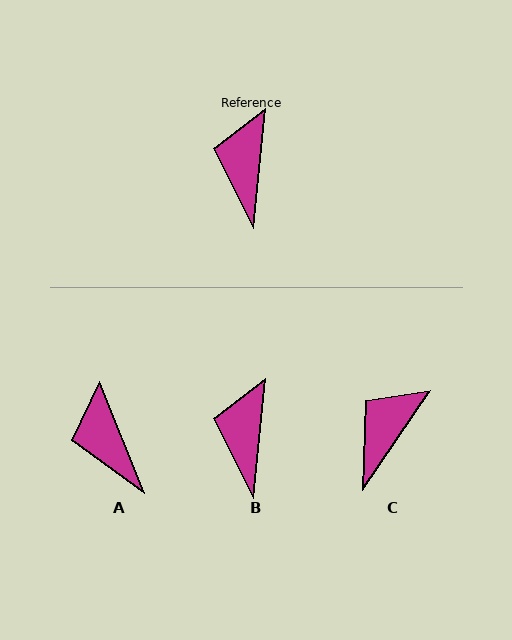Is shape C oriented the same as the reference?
No, it is off by about 29 degrees.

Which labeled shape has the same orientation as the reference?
B.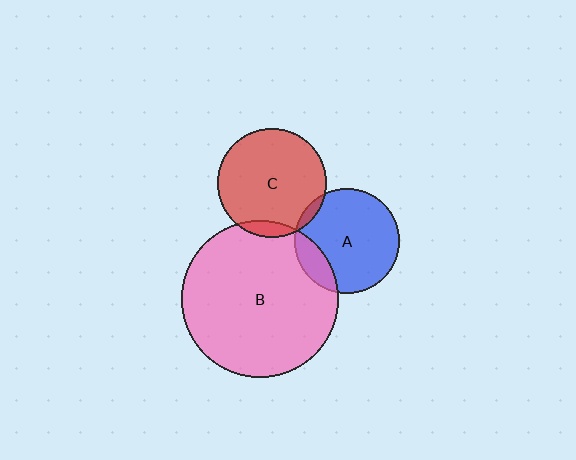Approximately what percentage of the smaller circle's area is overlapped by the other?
Approximately 5%.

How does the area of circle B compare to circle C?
Approximately 2.0 times.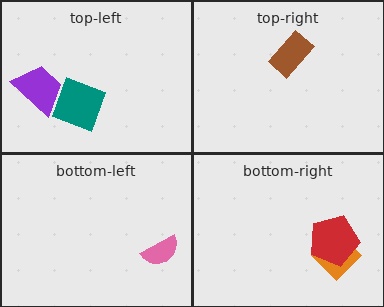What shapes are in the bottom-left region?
The pink semicircle.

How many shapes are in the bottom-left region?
1.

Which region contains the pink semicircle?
The bottom-left region.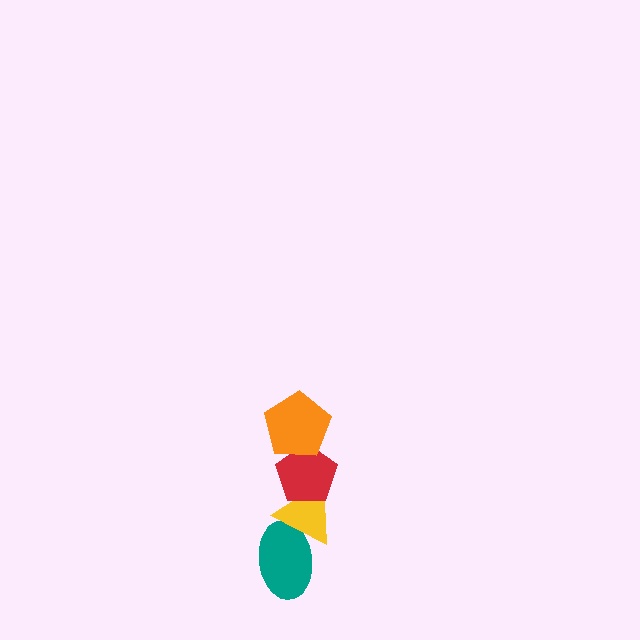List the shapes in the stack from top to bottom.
From top to bottom: the orange pentagon, the red pentagon, the yellow triangle, the teal ellipse.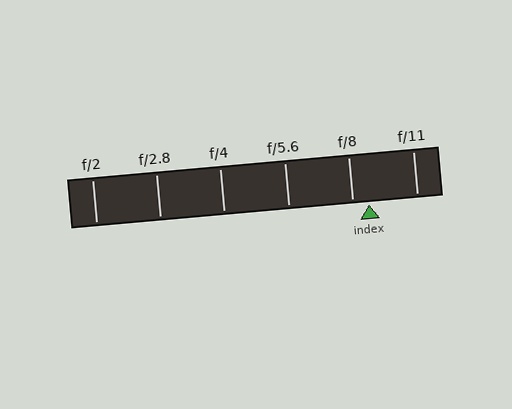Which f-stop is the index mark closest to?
The index mark is closest to f/8.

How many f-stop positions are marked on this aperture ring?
There are 6 f-stop positions marked.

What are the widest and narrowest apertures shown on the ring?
The widest aperture shown is f/2 and the narrowest is f/11.